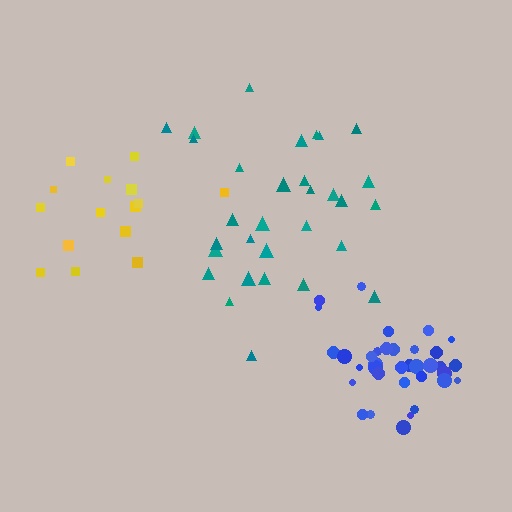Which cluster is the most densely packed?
Blue.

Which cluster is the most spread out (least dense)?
Yellow.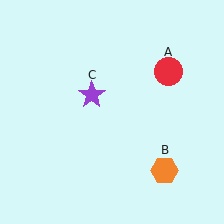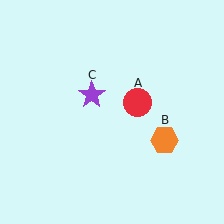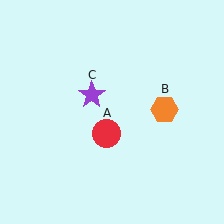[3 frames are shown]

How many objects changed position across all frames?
2 objects changed position: red circle (object A), orange hexagon (object B).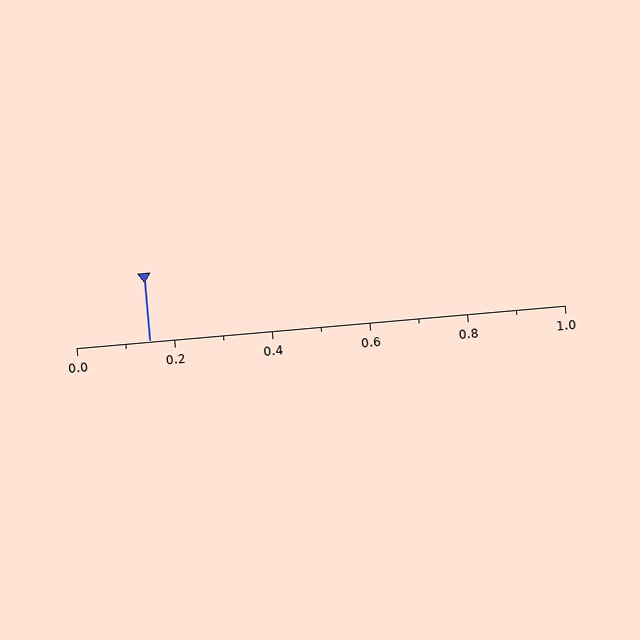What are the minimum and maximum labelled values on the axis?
The axis runs from 0.0 to 1.0.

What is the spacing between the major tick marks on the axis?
The major ticks are spaced 0.2 apart.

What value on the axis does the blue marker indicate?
The marker indicates approximately 0.15.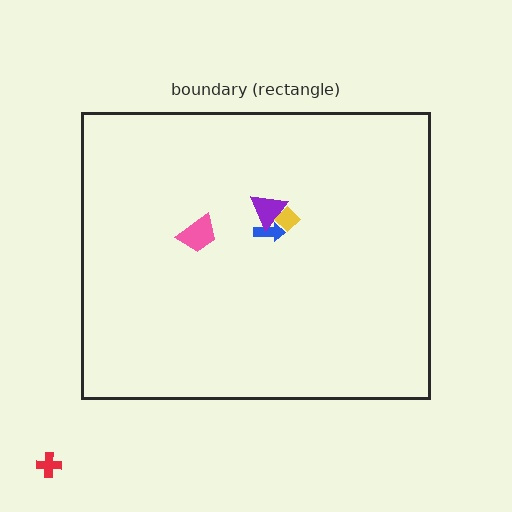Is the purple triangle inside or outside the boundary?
Inside.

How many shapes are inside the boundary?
4 inside, 1 outside.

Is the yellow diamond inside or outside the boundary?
Inside.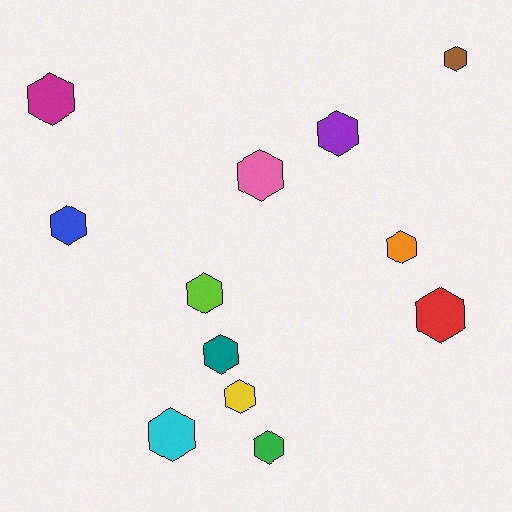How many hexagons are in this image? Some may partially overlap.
There are 12 hexagons.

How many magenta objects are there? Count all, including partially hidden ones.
There is 1 magenta object.